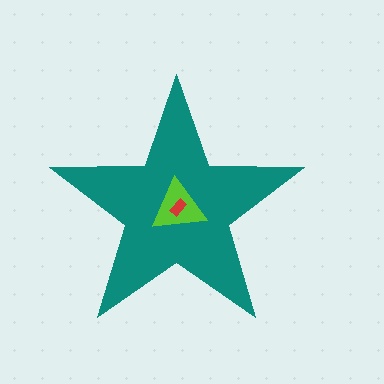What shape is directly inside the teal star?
The lime triangle.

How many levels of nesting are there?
3.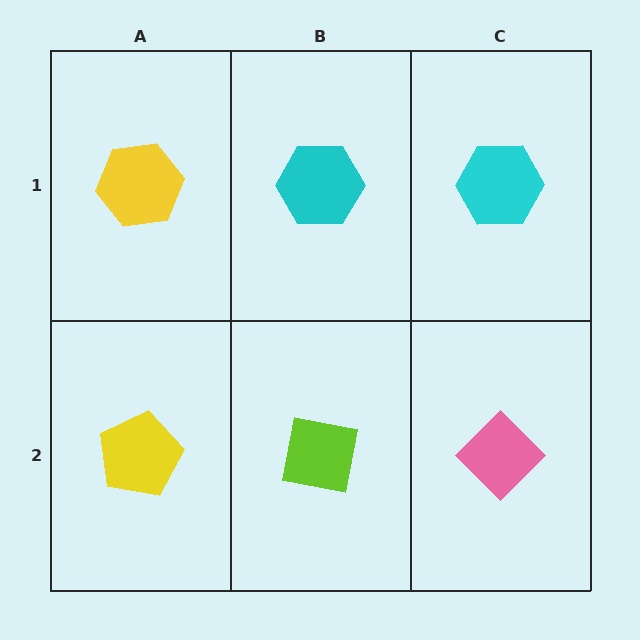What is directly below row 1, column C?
A pink diamond.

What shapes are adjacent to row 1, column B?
A lime square (row 2, column B), a yellow hexagon (row 1, column A), a cyan hexagon (row 1, column C).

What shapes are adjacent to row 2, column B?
A cyan hexagon (row 1, column B), a yellow pentagon (row 2, column A), a pink diamond (row 2, column C).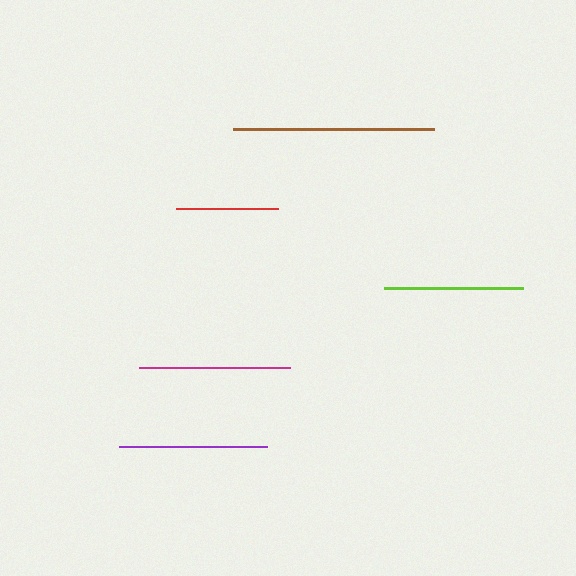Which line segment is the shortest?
The red line is the shortest at approximately 103 pixels.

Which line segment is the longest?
The brown line is the longest at approximately 202 pixels.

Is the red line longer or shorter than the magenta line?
The magenta line is longer than the red line.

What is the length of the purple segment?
The purple segment is approximately 148 pixels long.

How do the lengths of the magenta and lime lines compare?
The magenta and lime lines are approximately the same length.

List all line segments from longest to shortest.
From longest to shortest: brown, magenta, purple, lime, red.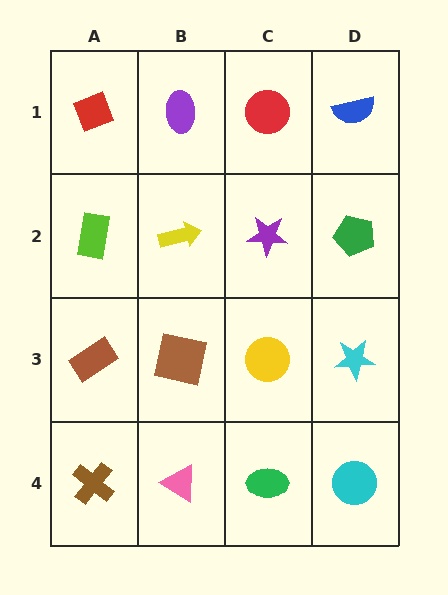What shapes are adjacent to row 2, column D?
A blue semicircle (row 1, column D), a cyan star (row 3, column D), a purple star (row 2, column C).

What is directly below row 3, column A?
A brown cross.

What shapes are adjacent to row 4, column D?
A cyan star (row 3, column D), a green ellipse (row 4, column C).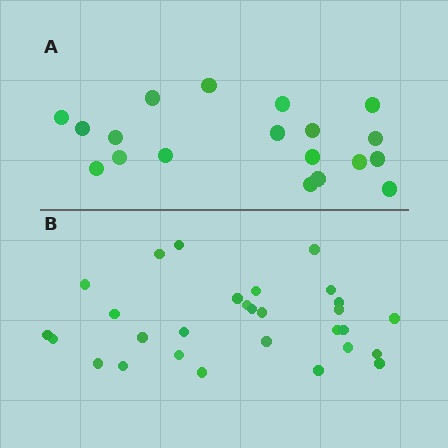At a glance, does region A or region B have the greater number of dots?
Region B (the bottom region) has more dots.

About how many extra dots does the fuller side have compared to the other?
Region B has roughly 10 or so more dots than region A.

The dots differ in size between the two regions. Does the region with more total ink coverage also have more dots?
No. Region A has more total ink coverage because its dots are larger, but region B actually contains more individual dots. Total area can be misleading — the number of items is what matters here.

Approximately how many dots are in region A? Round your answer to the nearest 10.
About 20 dots. (The exact count is 19, which rounds to 20.)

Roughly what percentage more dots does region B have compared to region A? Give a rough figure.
About 55% more.